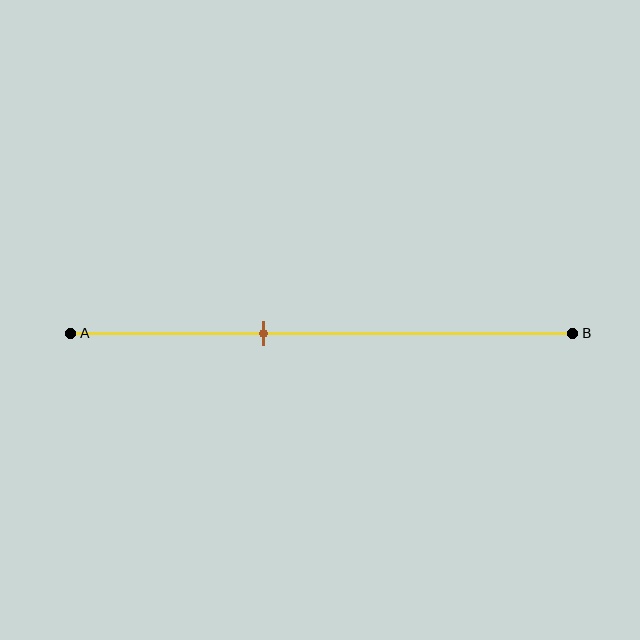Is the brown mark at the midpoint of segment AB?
No, the mark is at about 40% from A, not at the 50% midpoint.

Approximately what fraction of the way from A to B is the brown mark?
The brown mark is approximately 40% of the way from A to B.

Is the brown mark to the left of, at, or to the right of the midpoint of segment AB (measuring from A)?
The brown mark is to the left of the midpoint of segment AB.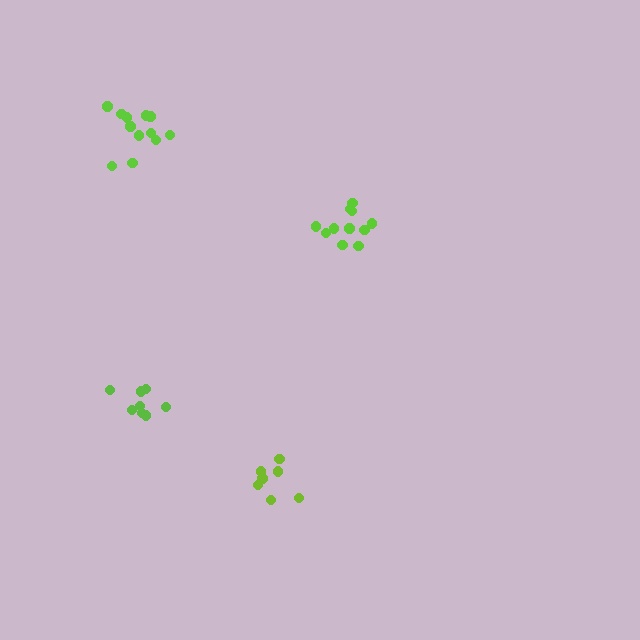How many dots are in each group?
Group 1: 12 dots, Group 2: 11 dots, Group 3: 7 dots, Group 4: 8 dots (38 total).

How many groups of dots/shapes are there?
There are 4 groups.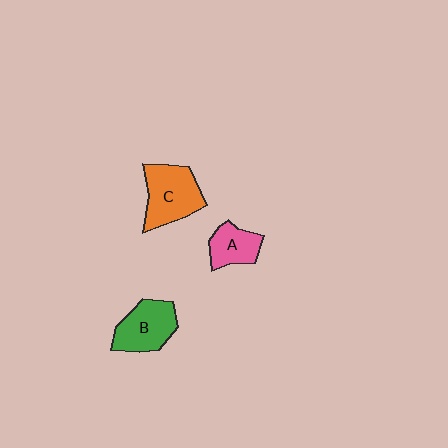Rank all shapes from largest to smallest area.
From largest to smallest: C (orange), B (green), A (pink).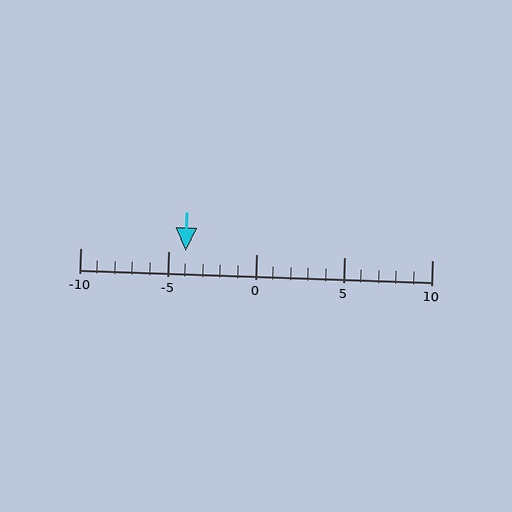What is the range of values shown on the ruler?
The ruler shows values from -10 to 10.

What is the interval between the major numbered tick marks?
The major tick marks are spaced 5 units apart.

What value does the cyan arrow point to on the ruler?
The cyan arrow points to approximately -4.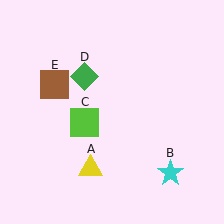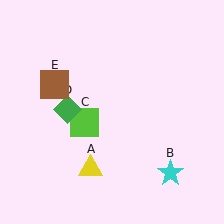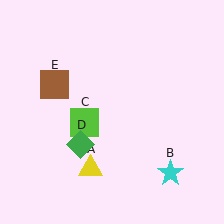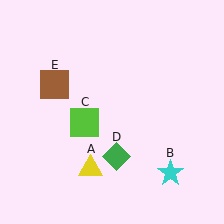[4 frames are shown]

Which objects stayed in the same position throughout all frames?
Yellow triangle (object A) and cyan star (object B) and lime square (object C) and brown square (object E) remained stationary.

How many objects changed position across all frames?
1 object changed position: green diamond (object D).